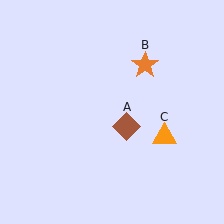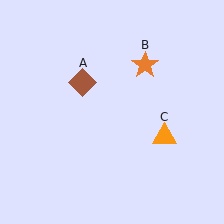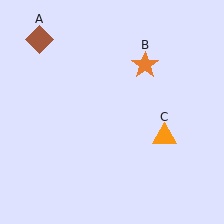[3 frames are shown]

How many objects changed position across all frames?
1 object changed position: brown diamond (object A).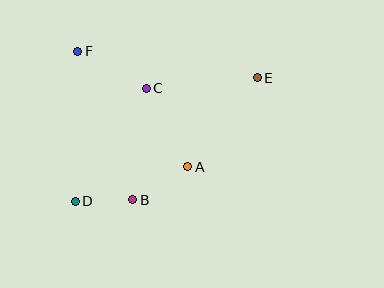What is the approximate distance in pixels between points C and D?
The distance between C and D is approximately 133 pixels.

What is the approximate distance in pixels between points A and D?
The distance between A and D is approximately 117 pixels.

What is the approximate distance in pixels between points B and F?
The distance between B and F is approximately 158 pixels.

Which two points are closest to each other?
Points B and D are closest to each other.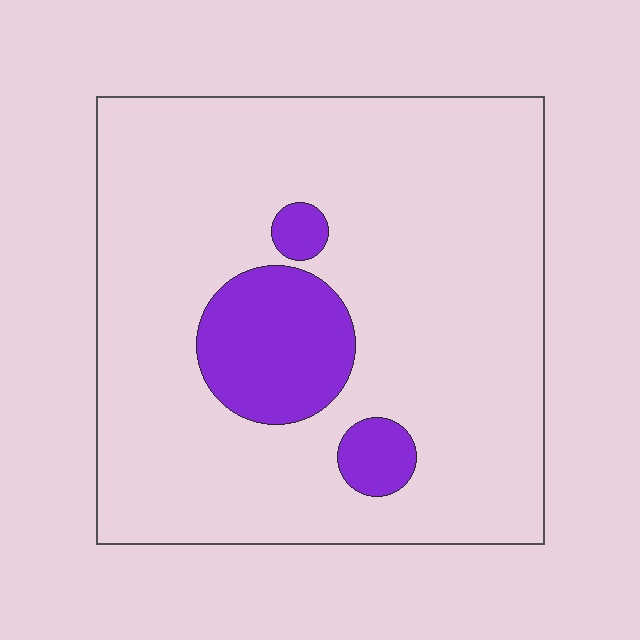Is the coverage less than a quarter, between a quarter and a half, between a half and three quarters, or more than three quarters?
Less than a quarter.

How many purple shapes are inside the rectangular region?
3.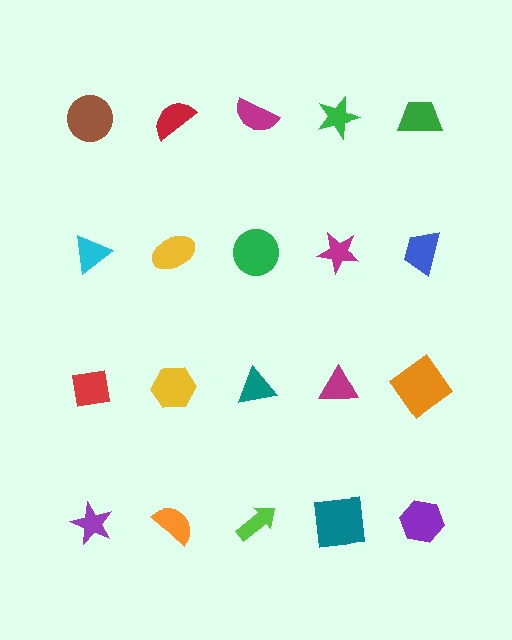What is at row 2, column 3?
A green circle.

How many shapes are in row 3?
5 shapes.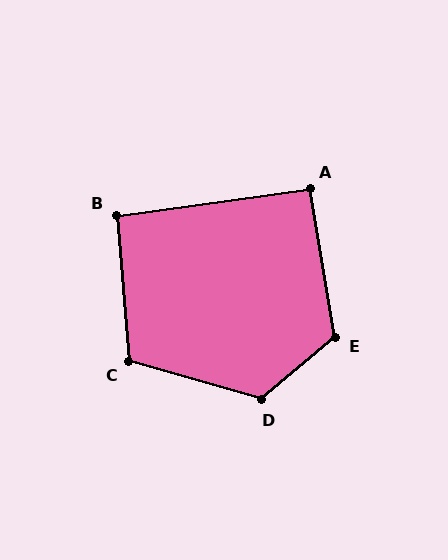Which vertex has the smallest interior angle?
A, at approximately 92 degrees.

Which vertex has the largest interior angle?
D, at approximately 124 degrees.